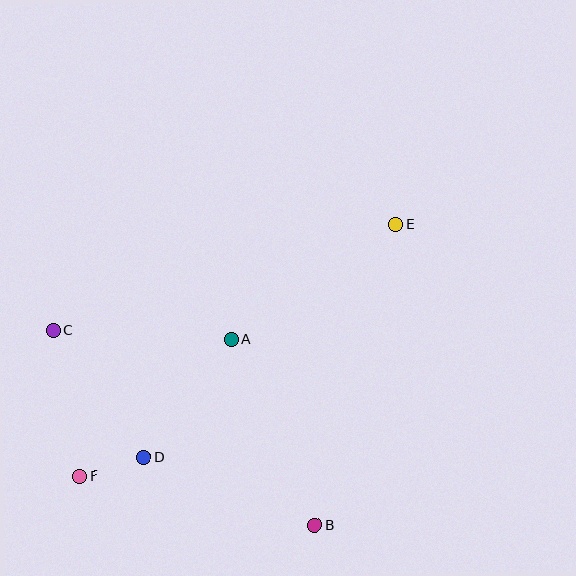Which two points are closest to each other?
Points D and F are closest to each other.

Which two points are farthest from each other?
Points E and F are farthest from each other.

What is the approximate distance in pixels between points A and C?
The distance between A and C is approximately 178 pixels.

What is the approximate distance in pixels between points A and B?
The distance between A and B is approximately 204 pixels.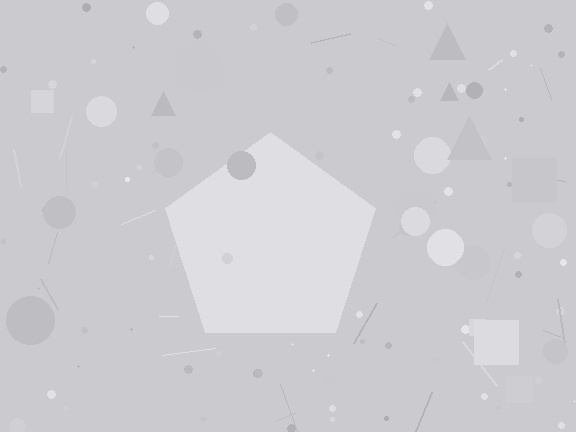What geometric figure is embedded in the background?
A pentagon is embedded in the background.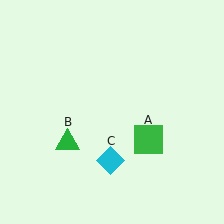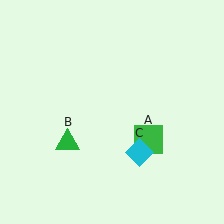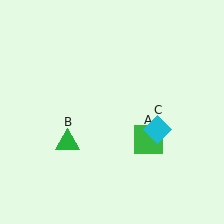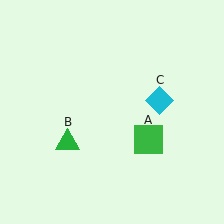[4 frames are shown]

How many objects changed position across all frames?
1 object changed position: cyan diamond (object C).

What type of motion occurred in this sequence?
The cyan diamond (object C) rotated counterclockwise around the center of the scene.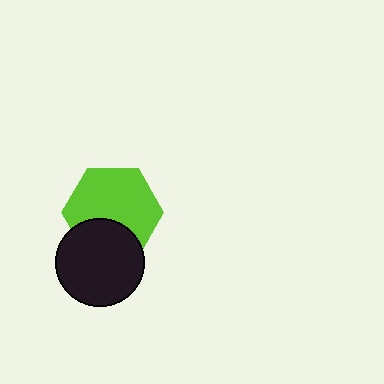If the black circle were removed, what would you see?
You would see the complete lime hexagon.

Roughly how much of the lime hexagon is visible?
Most of it is visible (roughly 69%).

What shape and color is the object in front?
The object in front is a black circle.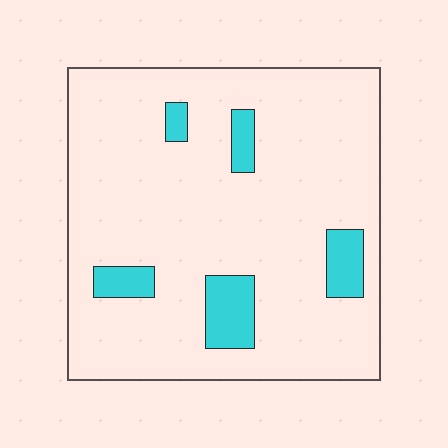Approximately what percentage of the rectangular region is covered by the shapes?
Approximately 10%.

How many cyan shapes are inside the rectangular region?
5.